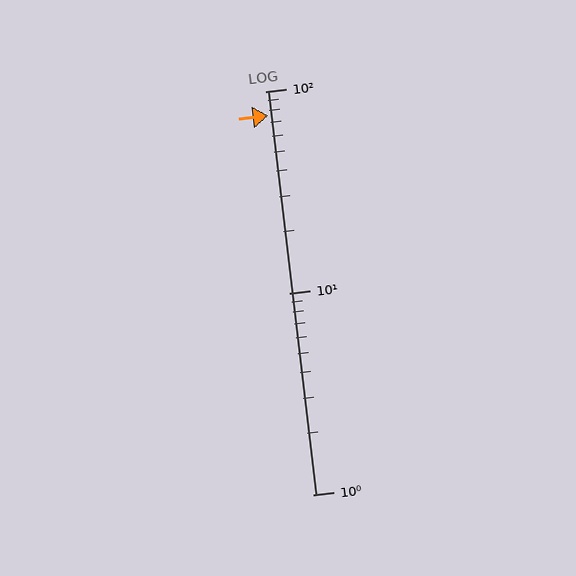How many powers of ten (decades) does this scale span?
The scale spans 2 decades, from 1 to 100.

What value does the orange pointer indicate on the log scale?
The pointer indicates approximately 76.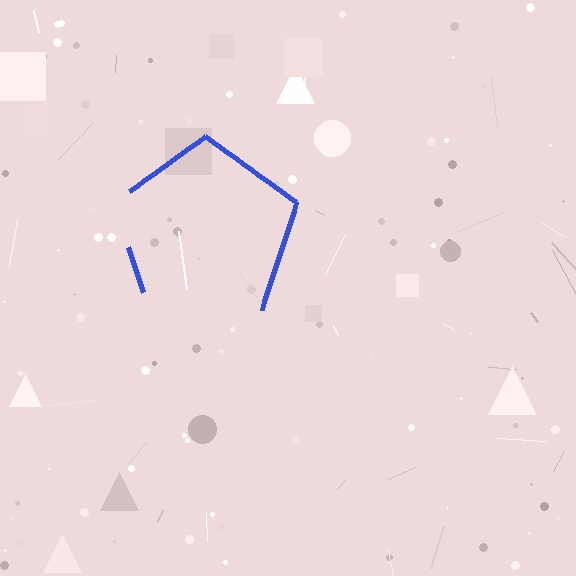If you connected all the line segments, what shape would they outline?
They would outline a pentagon.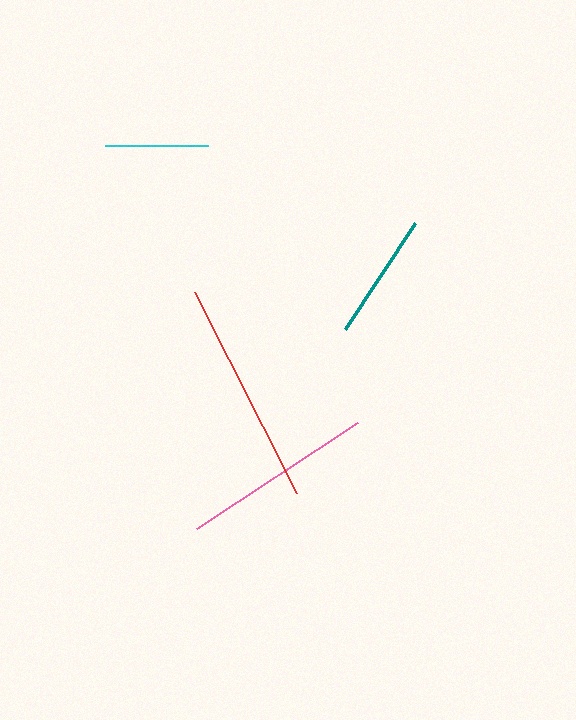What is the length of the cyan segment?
The cyan segment is approximately 103 pixels long.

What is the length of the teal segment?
The teal segment is approximately 126 pixels long.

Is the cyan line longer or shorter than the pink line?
The pink line is longer than the cyan line.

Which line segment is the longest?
The red line is the longest at approximately 225 pixels.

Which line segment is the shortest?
The cyan line is the shortest at approximately 103 pixels.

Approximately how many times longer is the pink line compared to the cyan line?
The pink line is approximately 1.9 times the length of the cyan line.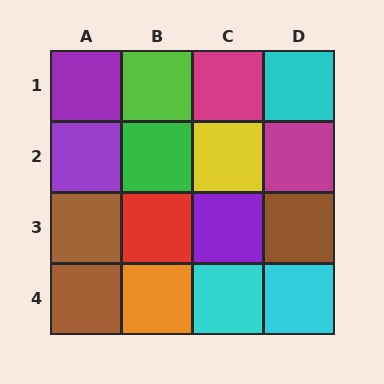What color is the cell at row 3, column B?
Red.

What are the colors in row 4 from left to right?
Brown, orange, cyan, cyan.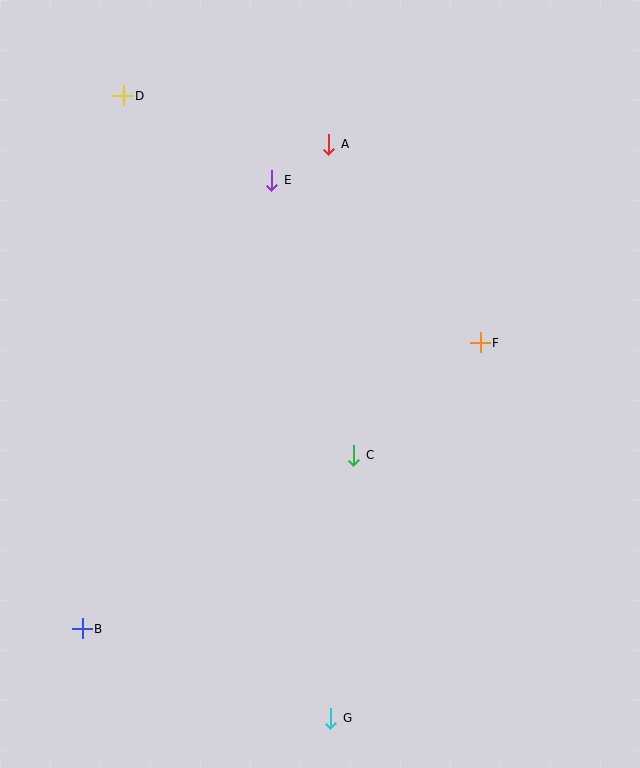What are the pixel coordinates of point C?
Point C is at (354, 455).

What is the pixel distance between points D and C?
The distance between D and C is 427 pixels.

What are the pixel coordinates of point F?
Point F is at (480, 343).